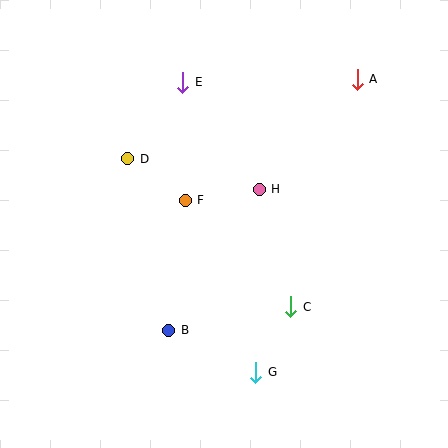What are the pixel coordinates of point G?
Point G is at (256, 372).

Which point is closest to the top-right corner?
Point A is closest to the top-right corner.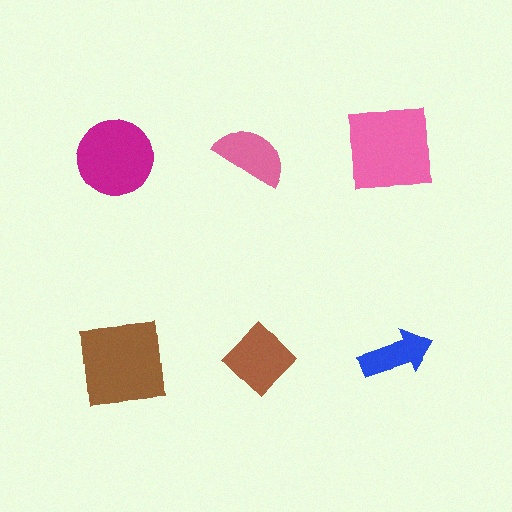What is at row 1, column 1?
A magenta circle.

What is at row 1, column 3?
A pink square.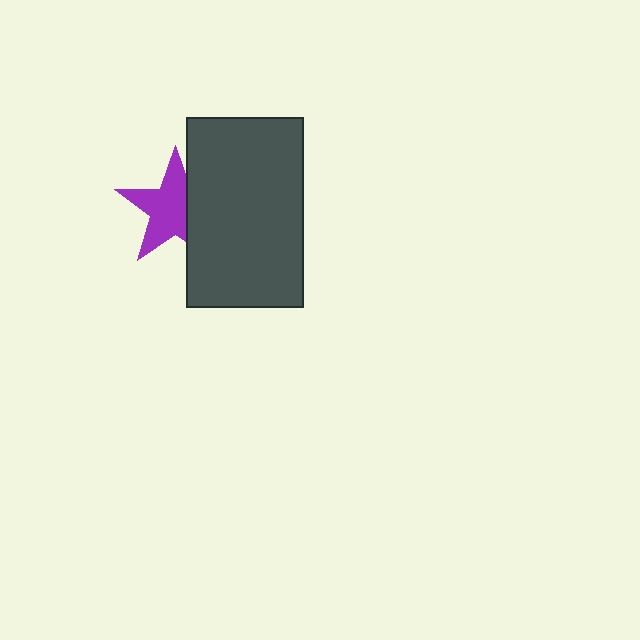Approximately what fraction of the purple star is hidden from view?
Roughly 33% of the purple star is hidden behind the dark gray rectangle.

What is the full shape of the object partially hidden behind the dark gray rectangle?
The partially hidden object is a purple star.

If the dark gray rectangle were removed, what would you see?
You would see the complete purple star.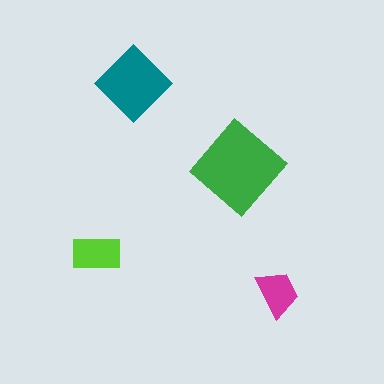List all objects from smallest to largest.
The magenta trapezoid, the lime rectangle, the teal diamond, the green diamond.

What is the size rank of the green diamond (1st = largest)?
1st.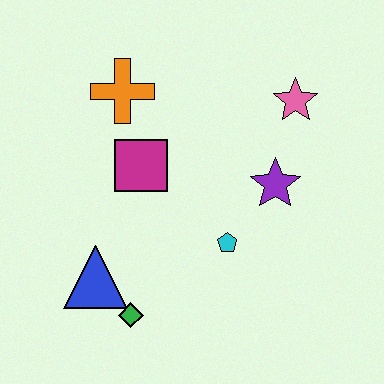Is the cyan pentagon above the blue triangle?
Yes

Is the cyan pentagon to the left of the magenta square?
No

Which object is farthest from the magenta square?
The pink star is farthest from the magenta square.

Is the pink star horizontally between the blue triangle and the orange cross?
No